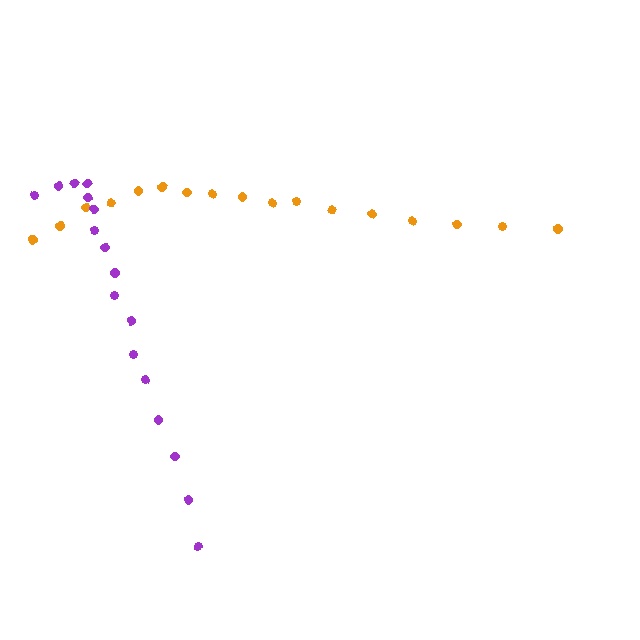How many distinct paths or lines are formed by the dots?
There are 2 distinct paths.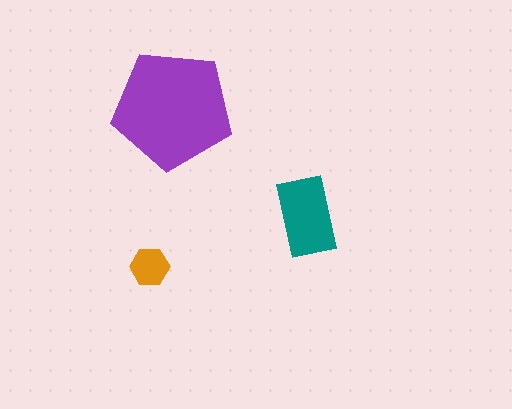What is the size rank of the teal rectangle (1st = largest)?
2nd.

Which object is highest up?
The purple pentagon is topmost.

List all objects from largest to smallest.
The purple pentagon, the teal rectangle, the orange hexagon.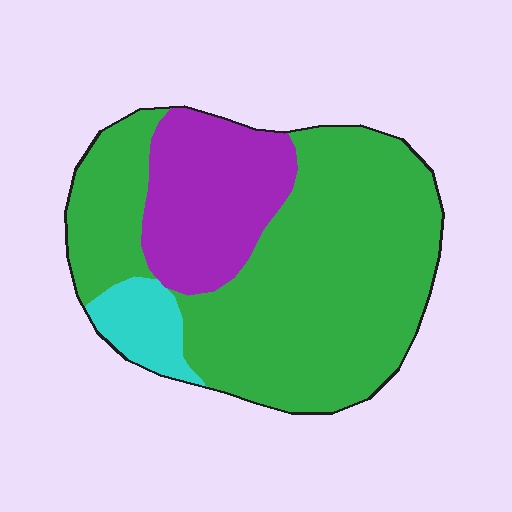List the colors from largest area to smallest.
From largest to smallest: green, purple, cyan.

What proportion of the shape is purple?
Purple covers around 25% of the shape.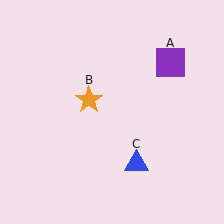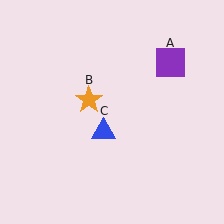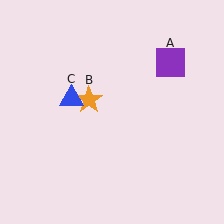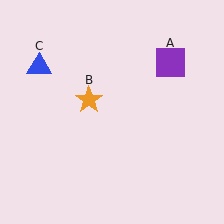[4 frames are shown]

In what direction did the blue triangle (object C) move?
The blue triangle (object C) moved up and to the left.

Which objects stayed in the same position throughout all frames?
Purple square (object A) and orange star (object B) remained stationary.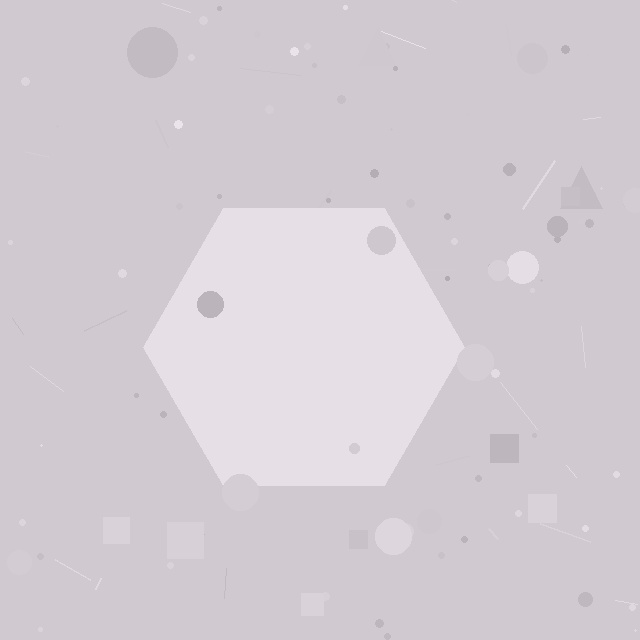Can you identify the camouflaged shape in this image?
The camouflaged shape is a hexagon.